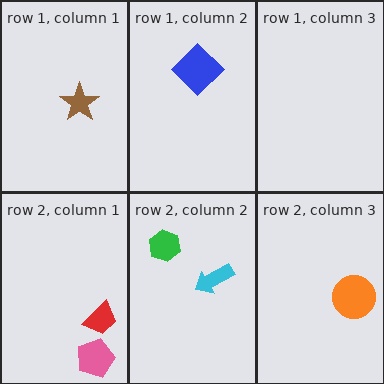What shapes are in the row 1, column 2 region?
The blue diamond.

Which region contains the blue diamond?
The row 1, column 2 region.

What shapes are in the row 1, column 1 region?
The brown star.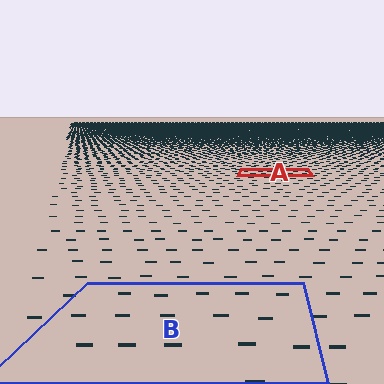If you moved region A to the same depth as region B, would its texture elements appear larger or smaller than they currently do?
They would appear larger. At a closer depth, the same texture elements are projected at a bigger on-screen size.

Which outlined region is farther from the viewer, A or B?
Region A is farther from the viewer — the texture elements inside it appear smaller and more densely packed.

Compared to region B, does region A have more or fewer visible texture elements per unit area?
Region A has more texture elements per unit area — they are packed more densely because it is farther away.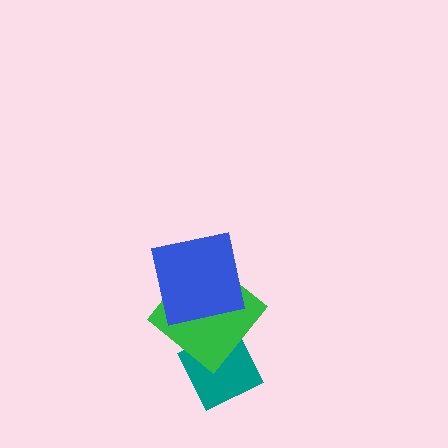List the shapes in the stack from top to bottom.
From top to bottom: the blue square, the green diamond, the teal diamond.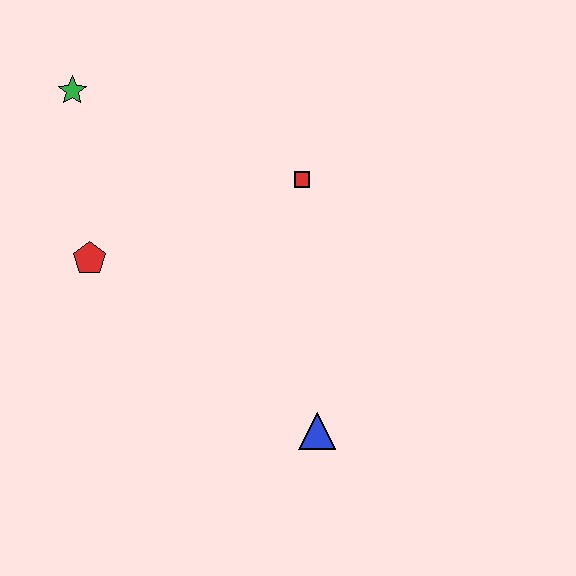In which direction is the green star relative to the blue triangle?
The green star is above the blue triangle.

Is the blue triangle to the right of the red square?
Yes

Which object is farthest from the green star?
The blue triangle is farthest from the green star.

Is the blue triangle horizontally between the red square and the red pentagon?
No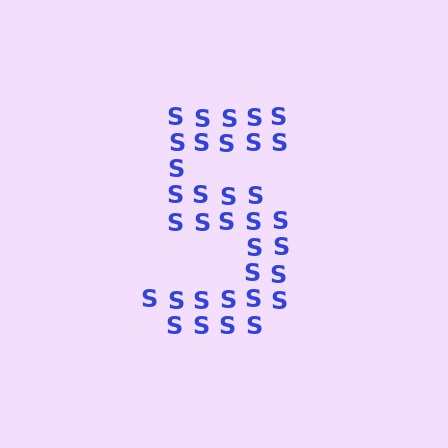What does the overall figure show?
The overall figure shows the digit 5.